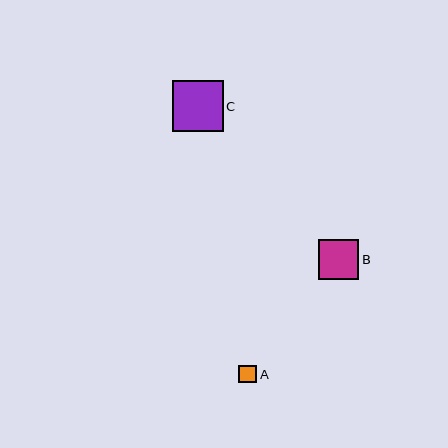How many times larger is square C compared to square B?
Square C is approximately 1.3 times the size of square B.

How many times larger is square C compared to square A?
Square C is approximately 2.9 times the size of square A.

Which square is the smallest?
Square A is the smallest with a size of approximately 18 pixels.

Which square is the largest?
Square C is the largest with a size of approximately 51 pixels.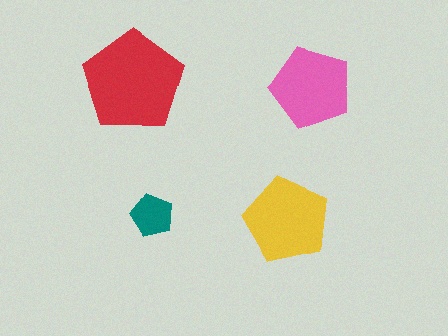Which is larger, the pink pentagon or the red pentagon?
The red one.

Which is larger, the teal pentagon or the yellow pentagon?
The yellow one.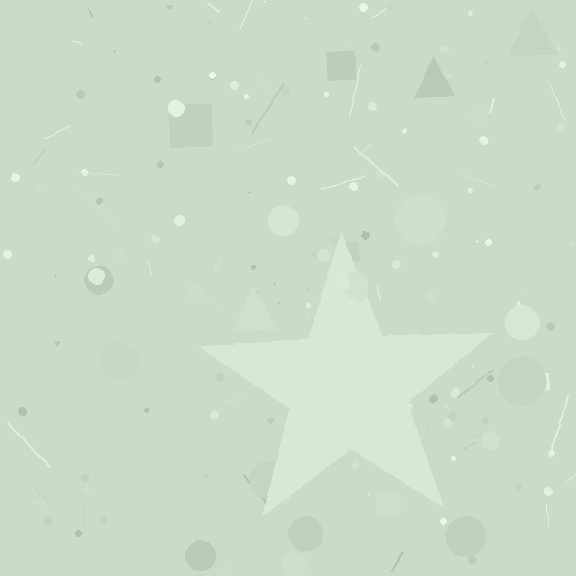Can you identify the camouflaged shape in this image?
The camouflaged shape is a star.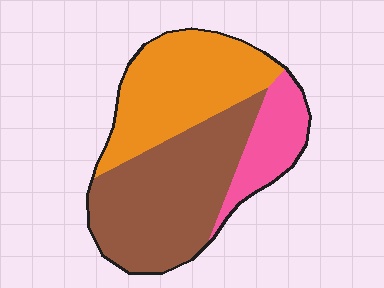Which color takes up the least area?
Pink, at roughly 15%.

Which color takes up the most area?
Brown, at roughly 45%.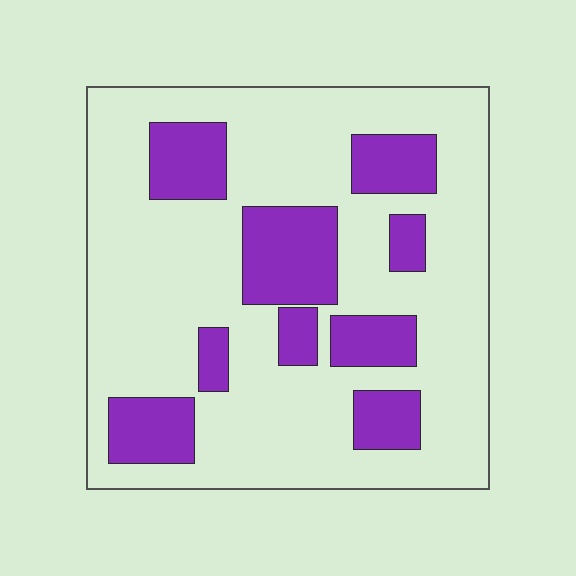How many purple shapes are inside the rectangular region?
9.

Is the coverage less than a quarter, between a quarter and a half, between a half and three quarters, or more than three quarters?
Between a quarter and a half.